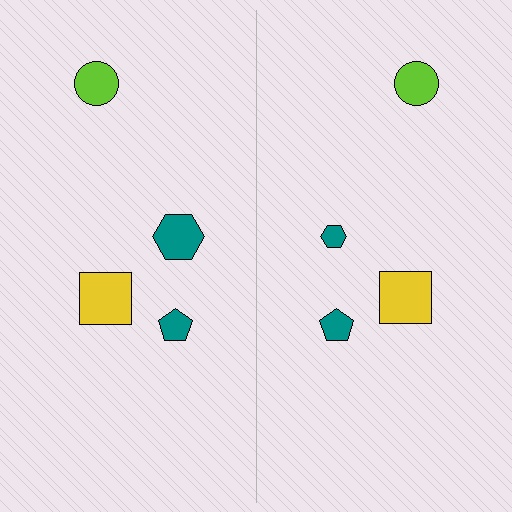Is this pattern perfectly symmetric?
No, the pattern is not perfectly symmetric. The teal hexagon on the right side has a different size than its mirror counterpart.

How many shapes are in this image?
There are 8 shapes in this image.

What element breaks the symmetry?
The teal hexagon on the right side has a different size than its mirror counterpart.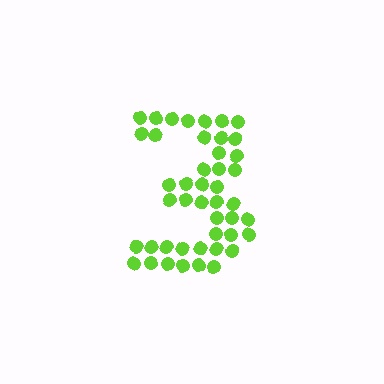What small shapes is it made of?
It is made of small circles.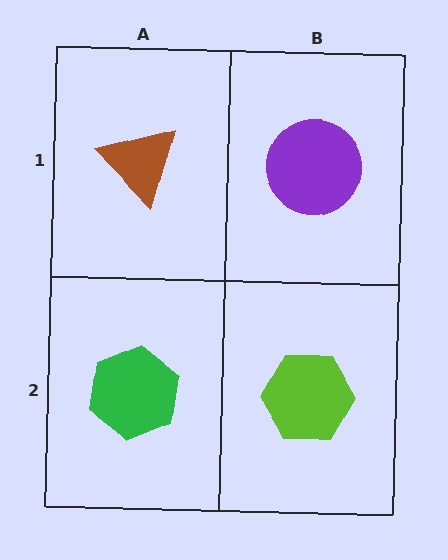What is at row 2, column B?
A lime hexagon.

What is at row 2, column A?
A green hexagon.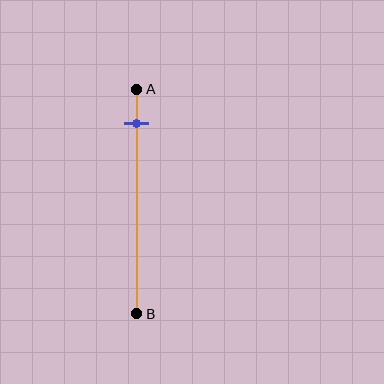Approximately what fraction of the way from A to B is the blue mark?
The blue mark is approximately 15% of the way from A to B.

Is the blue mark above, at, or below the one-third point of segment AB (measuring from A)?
The blue mark is above the one-third point of segment AB.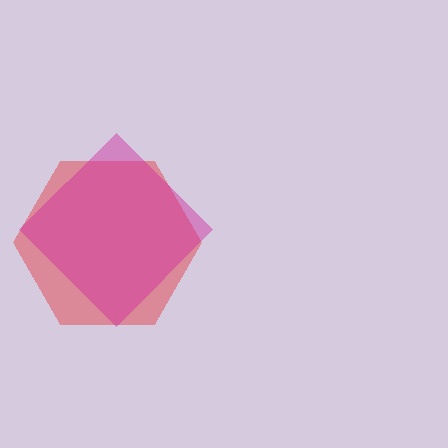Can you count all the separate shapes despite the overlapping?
Yes, there are 2 separate shapes.